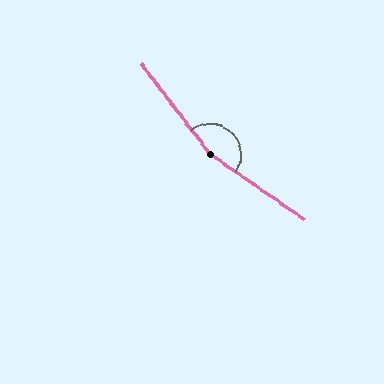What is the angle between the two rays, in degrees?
Approximately 162 degrees.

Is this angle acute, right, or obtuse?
It is obtuse.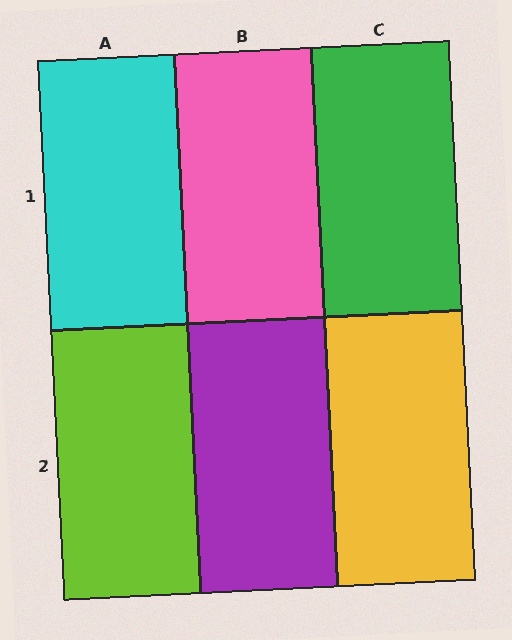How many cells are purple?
1 cell is purple.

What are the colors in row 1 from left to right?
Cyan, pink, green.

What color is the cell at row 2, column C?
Yellow.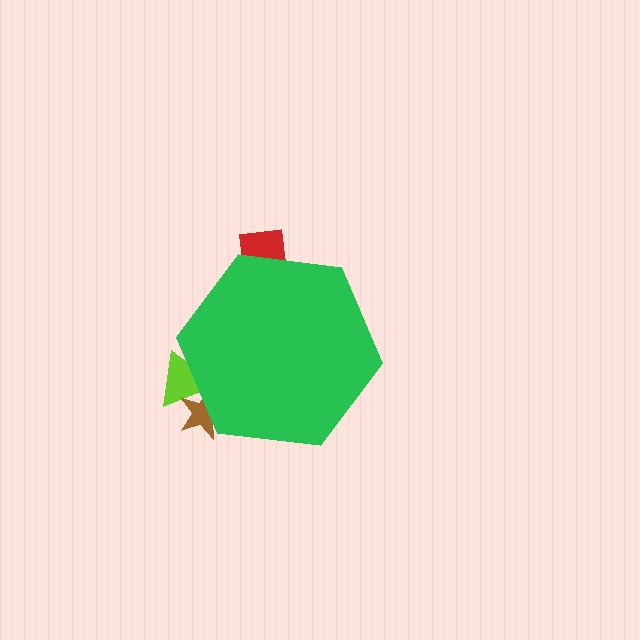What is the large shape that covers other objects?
A green hexagon.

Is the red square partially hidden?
Yes, the red square is partially hidden behind the green hexagon.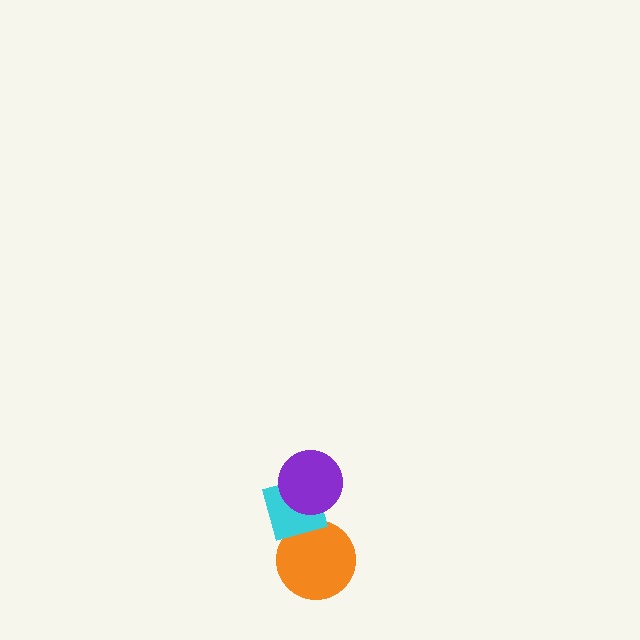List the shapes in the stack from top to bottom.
From top to bottom: the purple circle, the cyan diamond, the orange circle.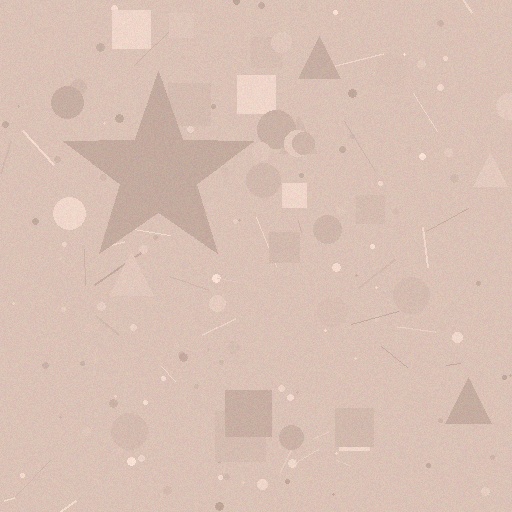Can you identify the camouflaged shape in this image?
The camouflaged shape is a star.